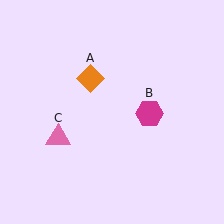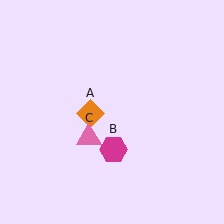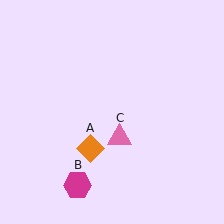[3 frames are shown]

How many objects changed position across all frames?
3 objects changed position: orange diamond (object A), magenta hexagon (object B), pink triangle (object C).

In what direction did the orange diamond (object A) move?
The orange diamond (object A) moved down.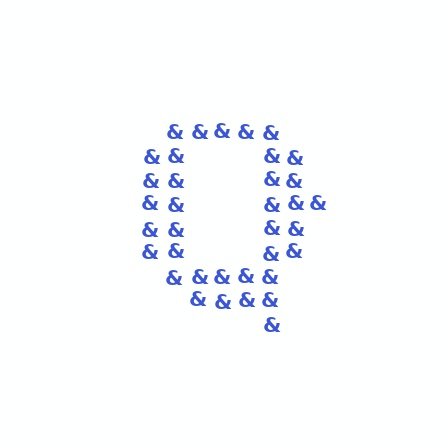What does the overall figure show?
The overall figure shows the letter Q.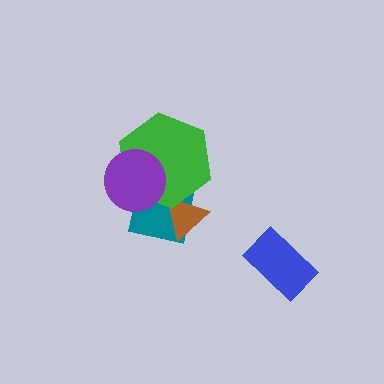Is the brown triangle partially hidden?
Yes, it is partially covered by another shape.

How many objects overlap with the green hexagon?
3 objects overlap with the green hexagon.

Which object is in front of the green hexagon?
The purple circle is in front of the green hexagon.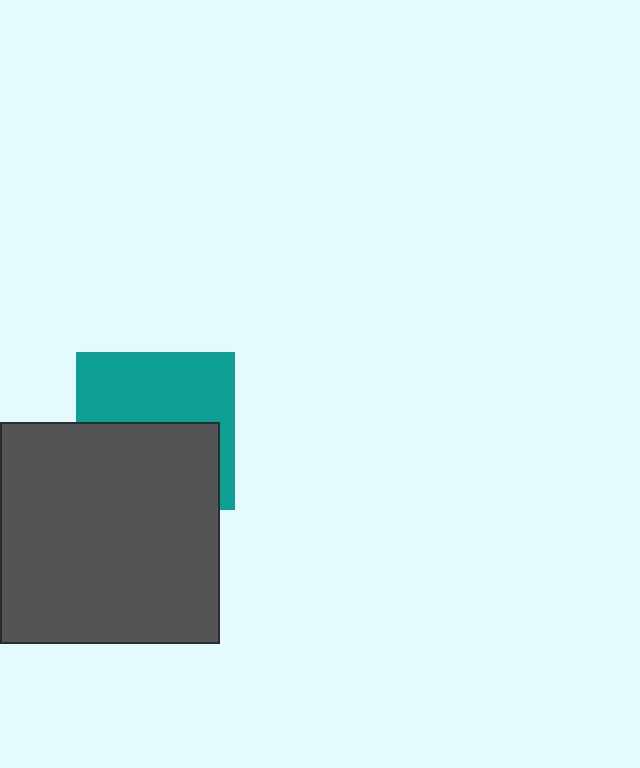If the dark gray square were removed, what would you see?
You would see the complete teal square.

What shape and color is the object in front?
The object in front is a dark gray square.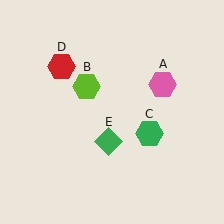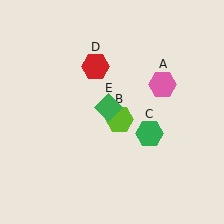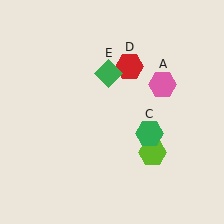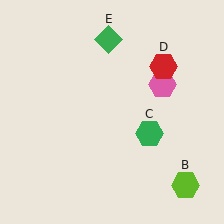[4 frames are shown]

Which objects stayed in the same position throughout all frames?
Pink hexagon (object A) and green hexagon (object C) remained stationary.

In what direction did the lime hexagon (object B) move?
The lime hexagon (object B) moved down and to the right.